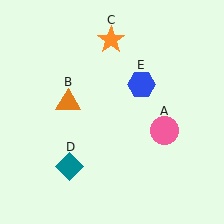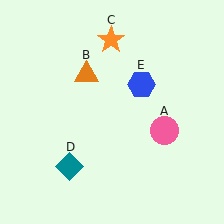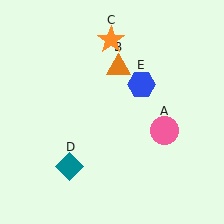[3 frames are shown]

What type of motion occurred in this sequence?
The orange triangle (object B) rotated clockwise around the center of the scene.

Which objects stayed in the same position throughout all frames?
Pink circle (object A) and orange star (object C) and teal diamond (object D) and blue hexagon (object E) remained stationary.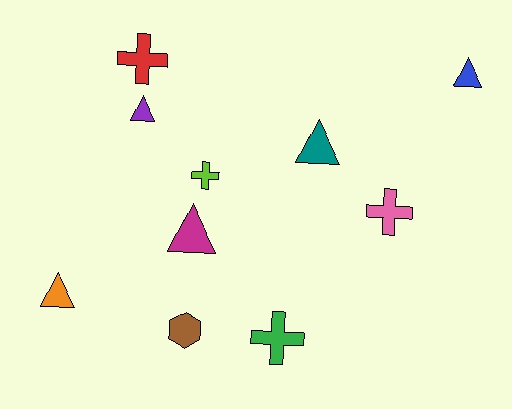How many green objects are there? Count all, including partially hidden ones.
There is 1 green object.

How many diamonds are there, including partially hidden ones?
There are no diamonds.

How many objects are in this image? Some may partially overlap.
There are 10 objects.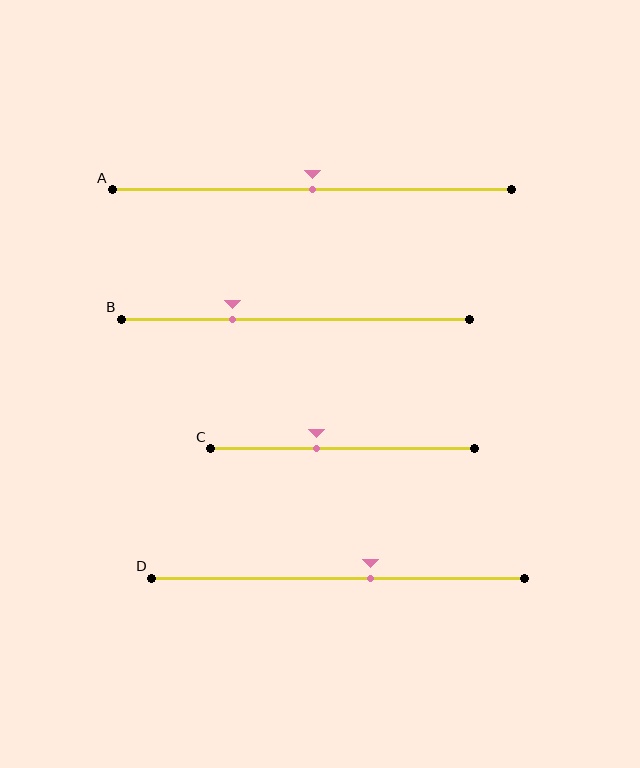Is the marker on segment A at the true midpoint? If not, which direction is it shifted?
Yes, the marker on segment A is at the true midpoint.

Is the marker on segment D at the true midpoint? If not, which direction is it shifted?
No, the marker on segment D is shifted to the right by about 9% of the segment length.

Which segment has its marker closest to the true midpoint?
Segment A has its marker closest to the true midpoint.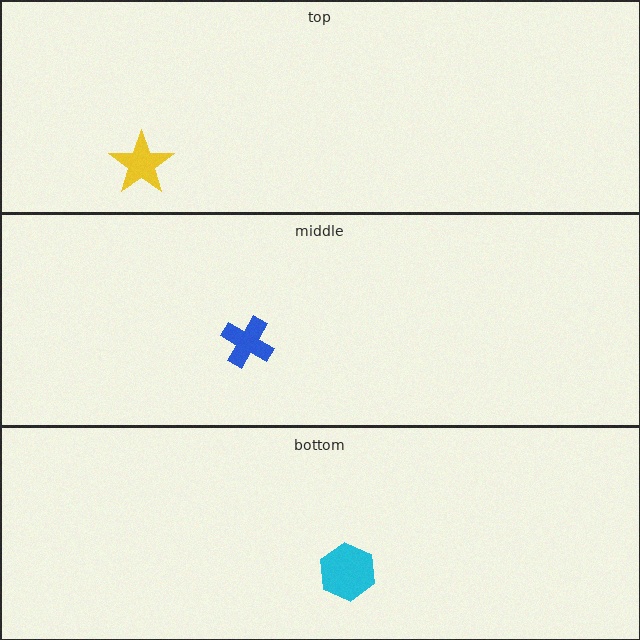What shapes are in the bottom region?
The cyan hexagon.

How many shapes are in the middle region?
1.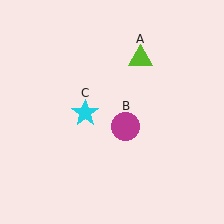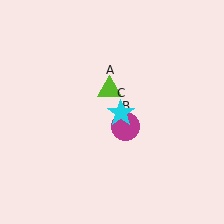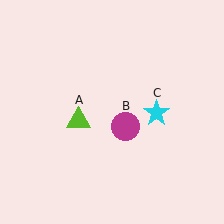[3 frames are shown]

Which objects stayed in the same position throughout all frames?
Magenta circle (object B) remained stationary.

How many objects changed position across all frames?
2 objects changed position: lime triangle (object A), cyan star (object C).